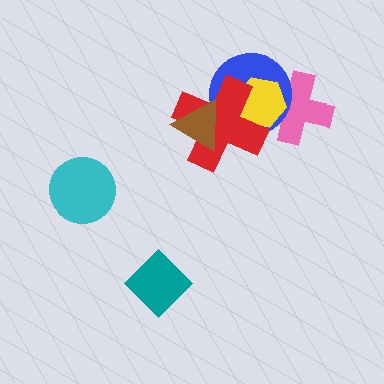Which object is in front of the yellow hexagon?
The red cross is in front of the yellow hexagon.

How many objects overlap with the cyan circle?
0 objects overlap with the cyan circle.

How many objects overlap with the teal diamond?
0 objects overlap with the teal diamond.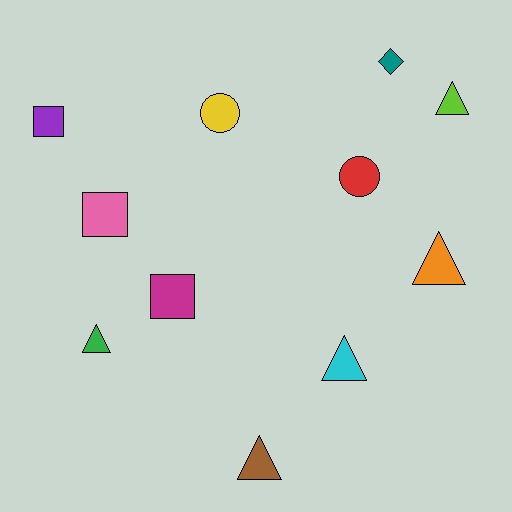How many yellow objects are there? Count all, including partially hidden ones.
There is 1 yellow object.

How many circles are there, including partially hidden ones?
There are 2 circles.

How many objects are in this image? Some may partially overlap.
There are 11 objects.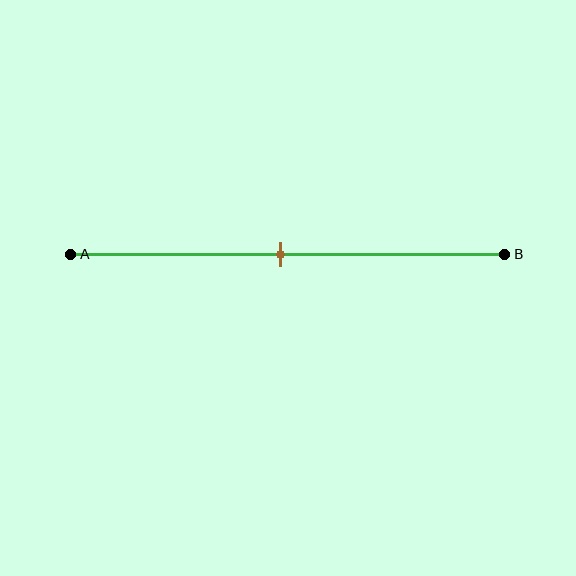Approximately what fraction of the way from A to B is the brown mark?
The brown mark is approximately 50% of the way from A to B.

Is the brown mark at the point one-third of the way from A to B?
No, the mark is at about 50% from A, not at the 33% one-third point.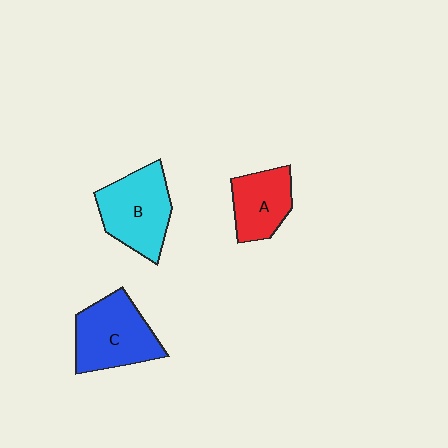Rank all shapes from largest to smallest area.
From largest to smallest: C (blue), B (cyan), A (red).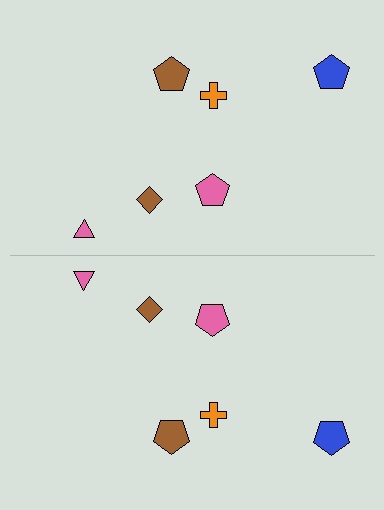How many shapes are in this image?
There are 12 shapes in this image.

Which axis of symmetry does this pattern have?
The pattern has a horizontal axis of symmetry running through the center of the image.